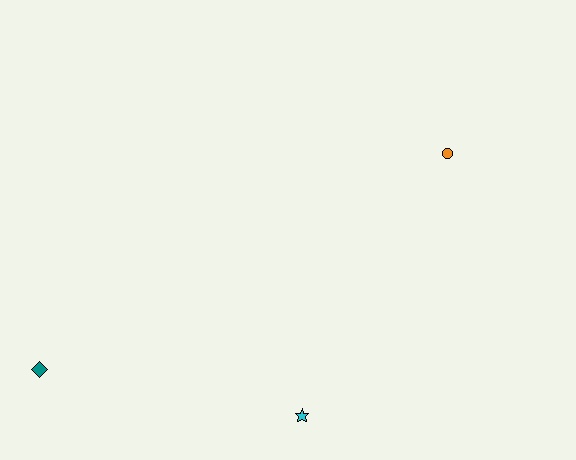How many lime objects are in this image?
There are no lime objects.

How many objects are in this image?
There are 3 objects.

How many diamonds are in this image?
There is 1 diamond.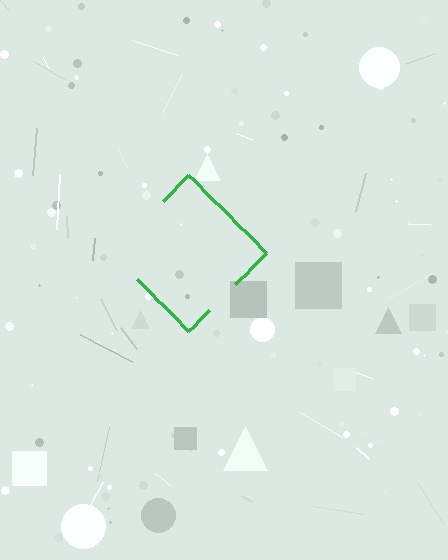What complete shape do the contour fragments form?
The contour fragments form a diamond.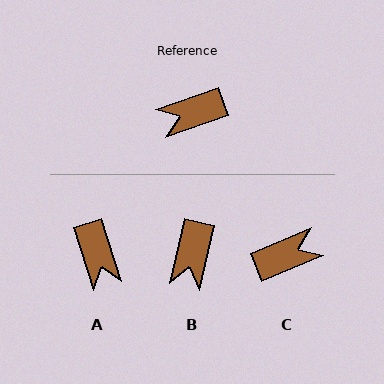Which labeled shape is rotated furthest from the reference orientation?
C, about 177 degrees away.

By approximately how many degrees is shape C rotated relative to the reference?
Approximately 177 degrees clockwise.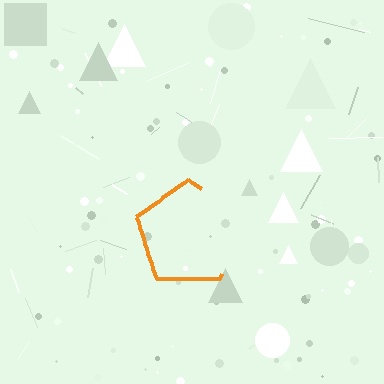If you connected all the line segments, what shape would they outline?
They would outline a pentagon.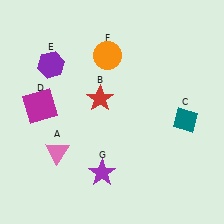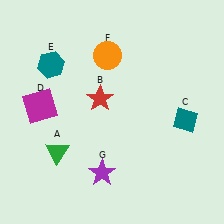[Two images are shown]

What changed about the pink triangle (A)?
In Image 1, A is pink. In Image 2, it changed to green.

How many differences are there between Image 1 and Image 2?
There are 2 differences between the two images.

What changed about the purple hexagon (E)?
In Image 1, E is purple. In Image 2, it changed to teal.